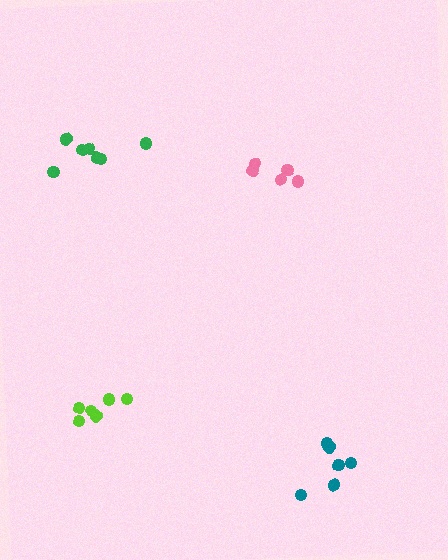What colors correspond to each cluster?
The clusters are colored: pink, lime, teal, green.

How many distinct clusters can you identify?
There are 4 distinct clusters.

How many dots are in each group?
Group 1: 5 dots, Group 2: 6 dots, Group 3: 6 dots, Group 4: 8 dots (25 total).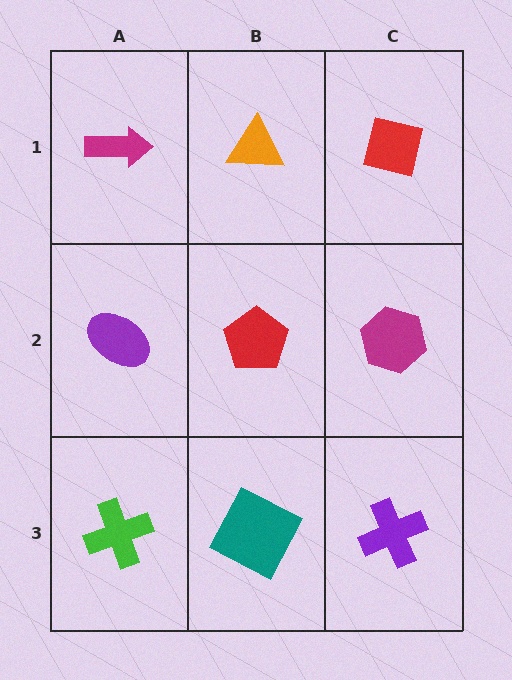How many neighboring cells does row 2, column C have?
3.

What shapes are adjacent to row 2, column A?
A magenta arrow (row 1, column A), a green cross (row 3, column A), a red pentagon (row 2, column B).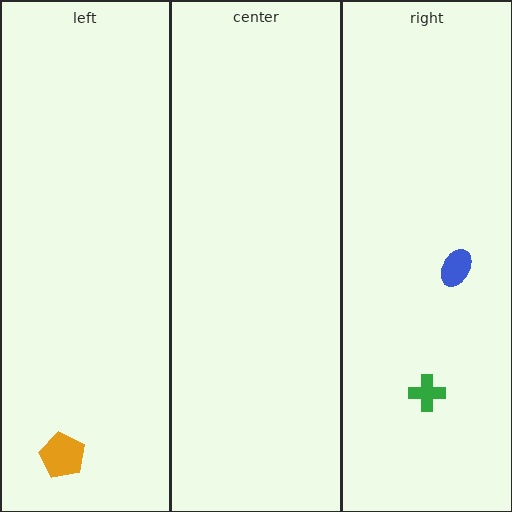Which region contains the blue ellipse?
The right region.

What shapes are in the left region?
The orange pentagon.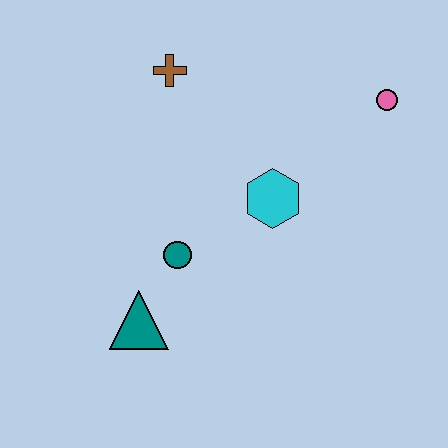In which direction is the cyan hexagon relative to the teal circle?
The cyan hexagon is to the right of the teal circle.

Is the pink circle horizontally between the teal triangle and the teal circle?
No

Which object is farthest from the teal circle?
The pink circle is farthest from the teal circle.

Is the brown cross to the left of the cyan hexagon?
Yes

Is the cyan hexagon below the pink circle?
Yes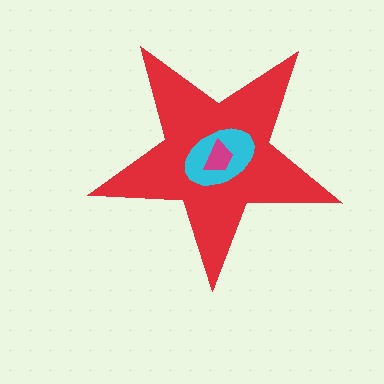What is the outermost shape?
The red star.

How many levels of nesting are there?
3.